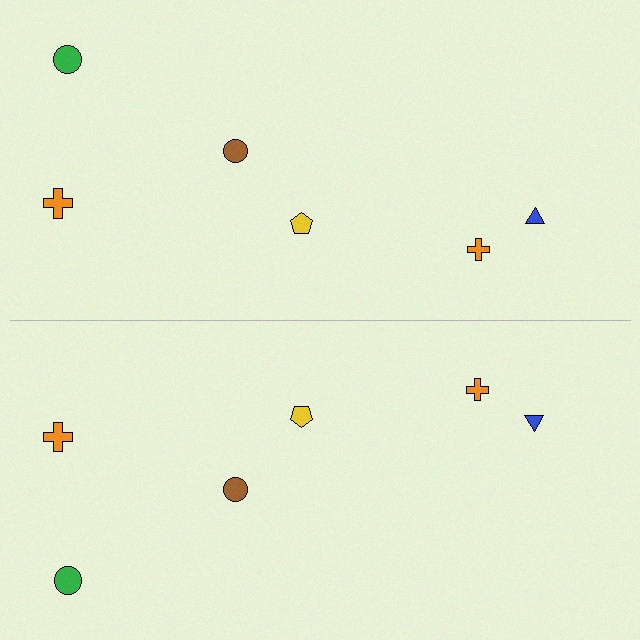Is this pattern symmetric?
Yes, this pattern has bilateral (reflection) symmetry.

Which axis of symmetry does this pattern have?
The pattern has a horizontal axis of symmetry running through the center of the image.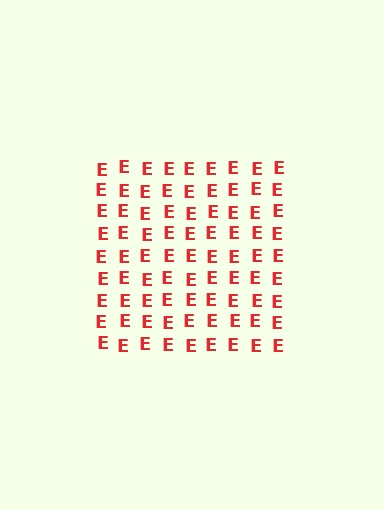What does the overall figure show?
The overall figure shows a square.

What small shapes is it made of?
It is made of small letter E's.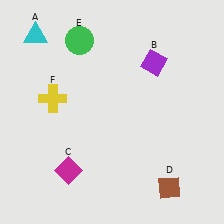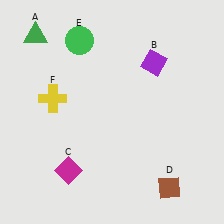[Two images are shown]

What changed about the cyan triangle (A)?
In Image 1, A is cyan. In Image 2, it changed to green.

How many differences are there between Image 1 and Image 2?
There is 1 difference between the two images.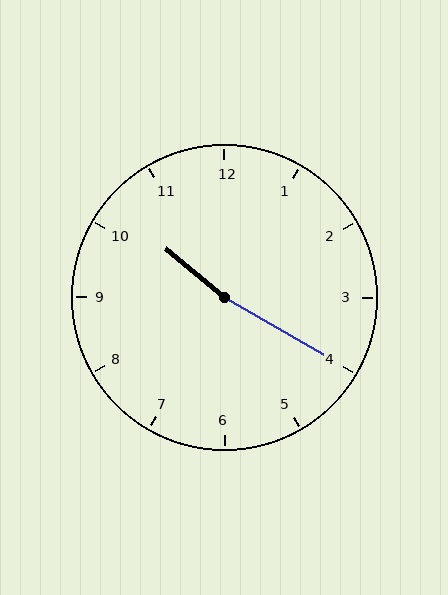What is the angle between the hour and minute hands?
Approximately 170 degrees.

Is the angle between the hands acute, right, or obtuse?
It is obtuse.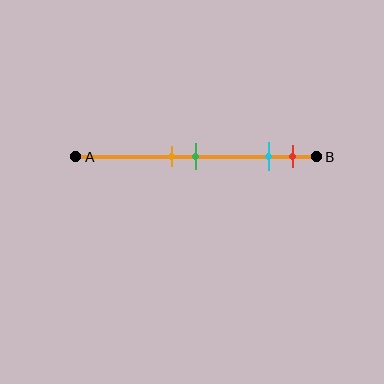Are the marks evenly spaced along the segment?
No, the marks are not evenly spaced.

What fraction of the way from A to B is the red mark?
The red mark is approximately 90% (0.9) of the way from A to B.